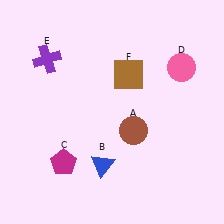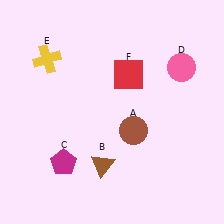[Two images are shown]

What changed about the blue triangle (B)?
In Image 1, B is blue. In Image 2, it changed to brown.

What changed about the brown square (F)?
In Image 1, F is brown. In Image 2, it changed to red.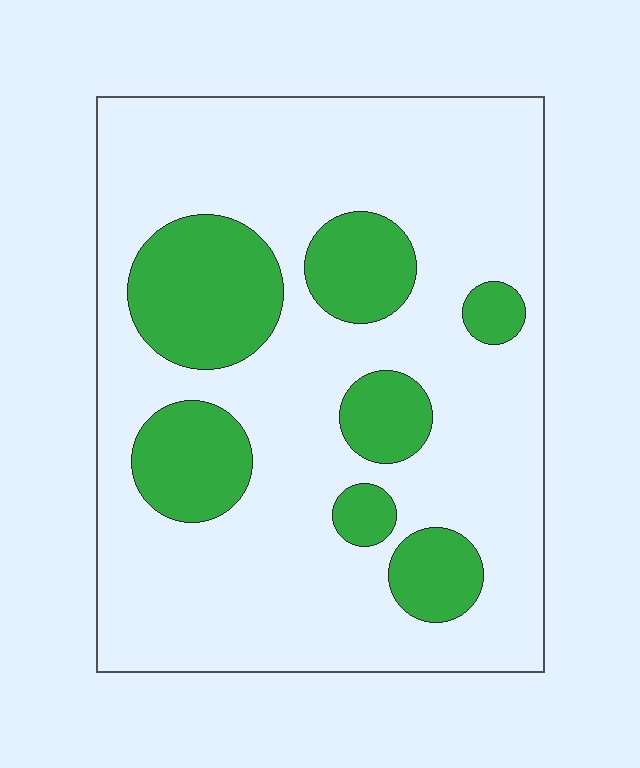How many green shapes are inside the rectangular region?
7.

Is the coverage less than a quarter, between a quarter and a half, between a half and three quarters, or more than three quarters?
Less than a quarter.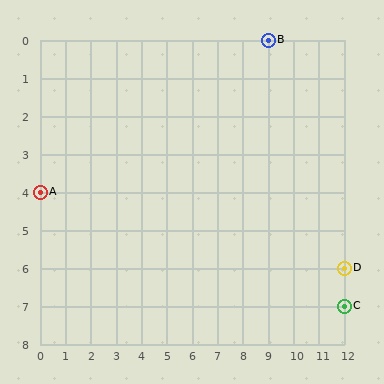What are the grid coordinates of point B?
Point B is at grid coordinates (9, 0).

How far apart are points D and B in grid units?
Points D and B are 3 columns and 6 rows apart (about 6.7 grid units diagonally).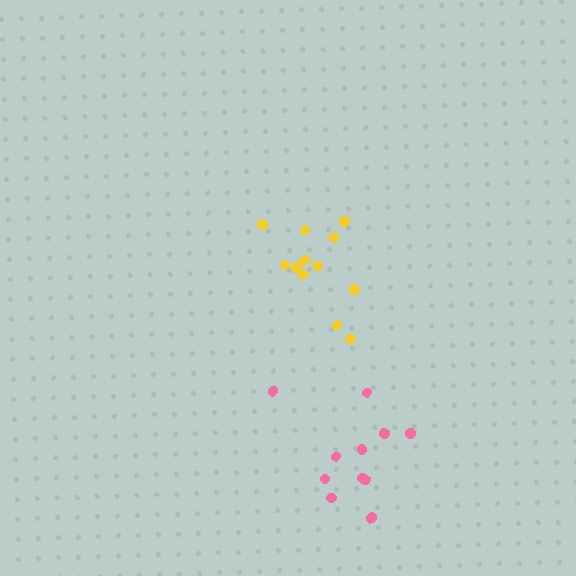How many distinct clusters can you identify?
There are 2 distinct clusters.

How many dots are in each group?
Group 1: 12 dots, Group 2: 12 dots (24 total).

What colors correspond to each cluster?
The clusters are colored: yellow, pink.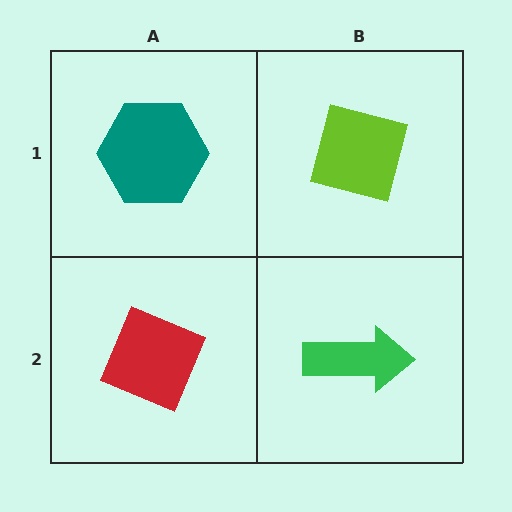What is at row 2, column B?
A green arrow.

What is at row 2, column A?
A red diamond.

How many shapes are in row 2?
2 shapes.